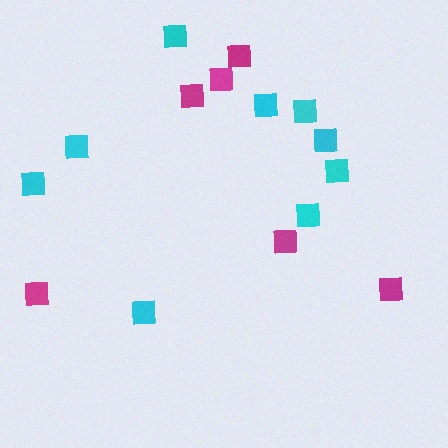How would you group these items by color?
There are 2 groups: one group of magenta squares (6) and one group of cyan squares (9).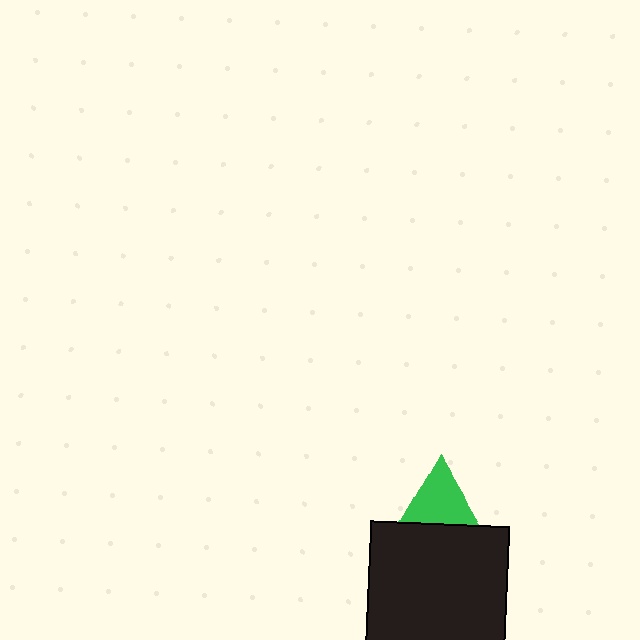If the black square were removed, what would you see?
You would see the complete green triangle.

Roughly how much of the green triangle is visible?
About half of it is visible (roughly 49%).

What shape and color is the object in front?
The object in front is a black square.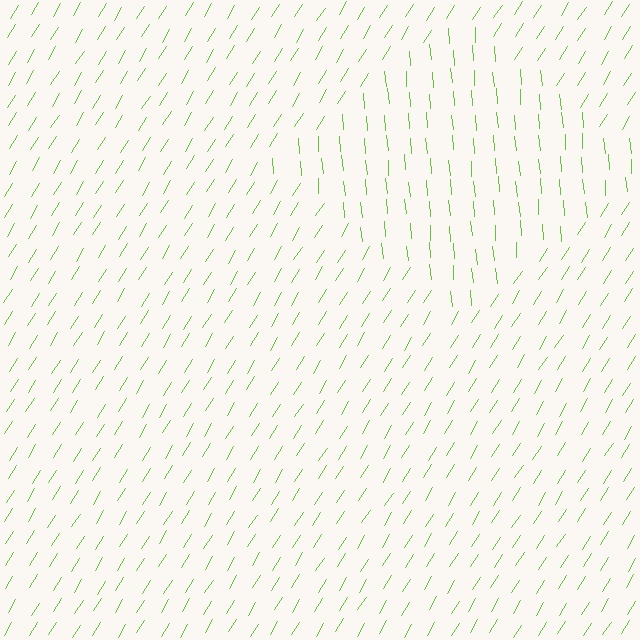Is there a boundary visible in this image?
Yes, there is a texture boundary formed by a change in line orientation.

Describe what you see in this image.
The image is filled with small lime line segments. A diamond region in the image has lines oriented differently from the surrounding lines, creating a visible texture boundary.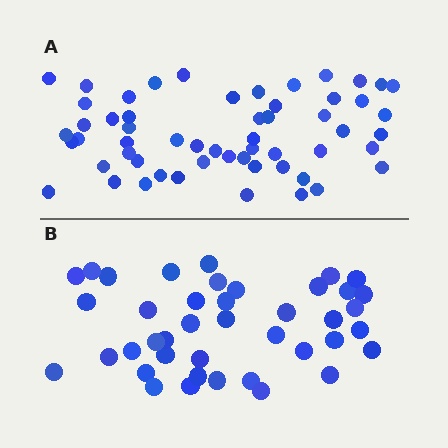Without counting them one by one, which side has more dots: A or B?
Region A (the top region) has more dots.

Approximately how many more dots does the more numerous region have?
Region A has approximately 15 more dots than region B.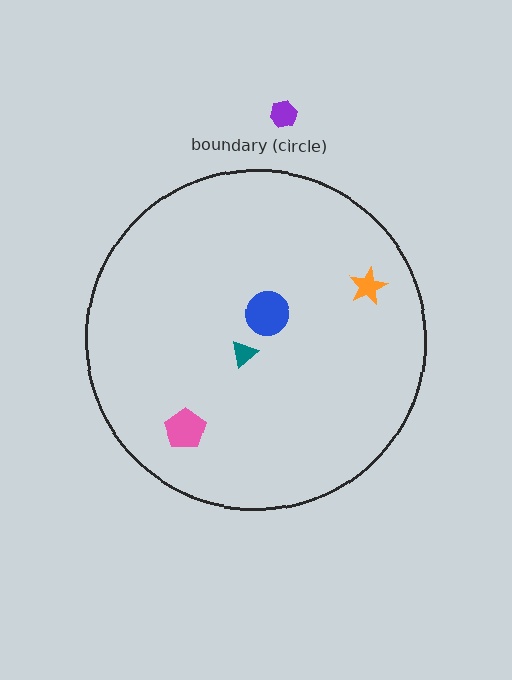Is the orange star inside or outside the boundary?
Inside.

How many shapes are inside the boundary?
4 inside, 1 outside.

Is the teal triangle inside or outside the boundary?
Inside.